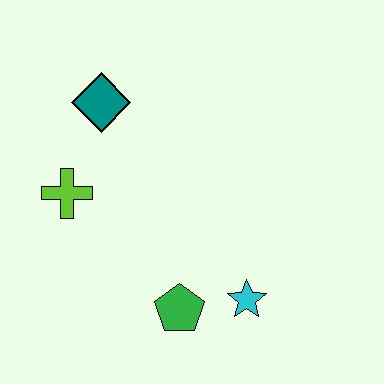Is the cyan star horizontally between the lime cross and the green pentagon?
No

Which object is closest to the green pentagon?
The cyan star is closest to the green pentagon.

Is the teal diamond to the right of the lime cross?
Yes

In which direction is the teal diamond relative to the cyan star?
The teal diamond is above the cyan star.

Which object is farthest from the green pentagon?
The teal diamond is farthest from the green pentagon.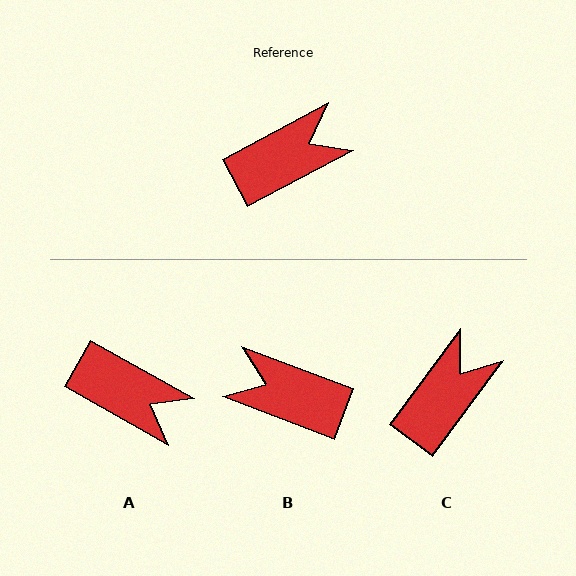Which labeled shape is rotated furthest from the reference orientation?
B, about 131 degrees away.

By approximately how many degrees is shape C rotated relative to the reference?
Approximately 25 degrees counter-clockwise.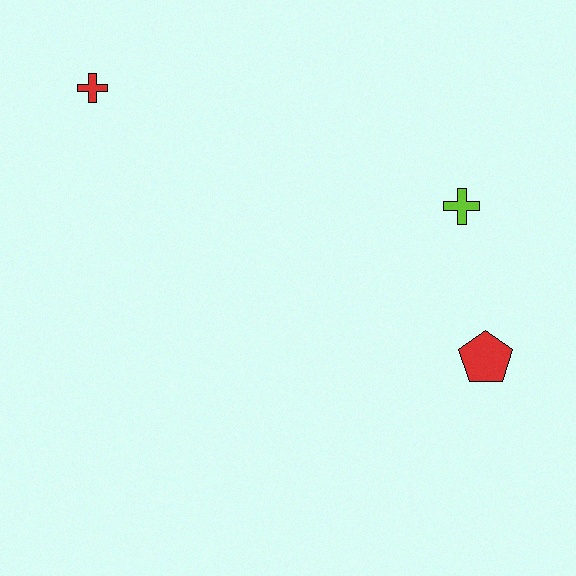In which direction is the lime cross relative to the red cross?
The lime cross is to the right of the red cross.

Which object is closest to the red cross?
The lime cross is closest to the red cross.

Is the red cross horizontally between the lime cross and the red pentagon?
No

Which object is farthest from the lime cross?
The red cross is farthest from the lime cross.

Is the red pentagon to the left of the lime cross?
No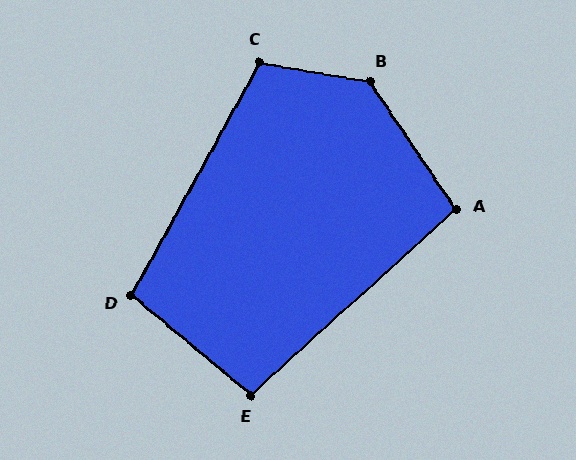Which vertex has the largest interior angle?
B, at approximately 134 degrees.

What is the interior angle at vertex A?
Approximately 98 degrees (obtuse).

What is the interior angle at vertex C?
Approximately 109 degrees (obtuse).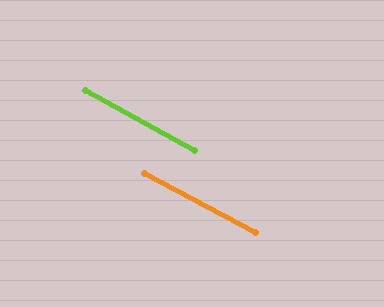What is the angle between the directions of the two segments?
Approximately 1 degree.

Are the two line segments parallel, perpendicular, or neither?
Parallel — their directions differ by only 0.8°.